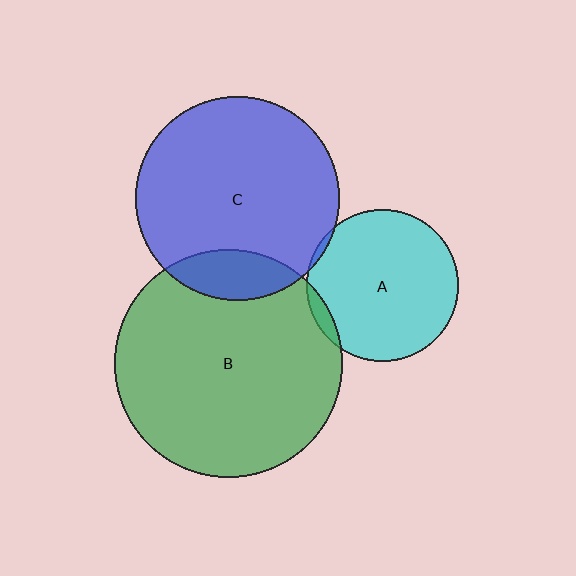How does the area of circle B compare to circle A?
Approximately 2.2 times.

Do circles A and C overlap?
Yes.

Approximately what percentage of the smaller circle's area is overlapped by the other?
Approximately 5%.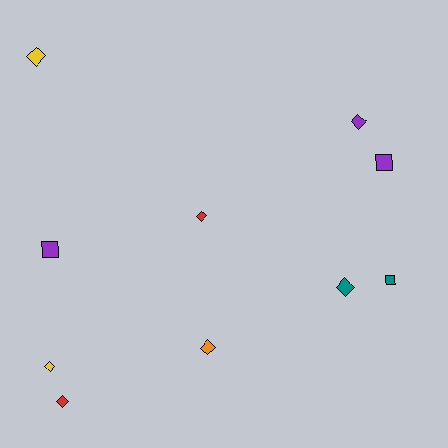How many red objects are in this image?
There are 2 red objects.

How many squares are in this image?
There are 3 squares.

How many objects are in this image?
There are 10 objects.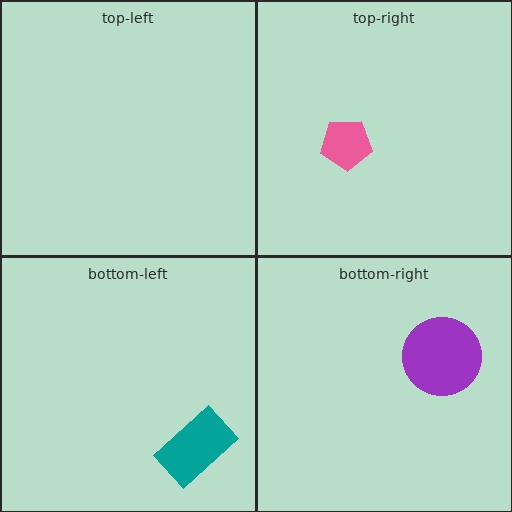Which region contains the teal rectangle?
The bottom-left region.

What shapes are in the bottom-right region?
The purple circle.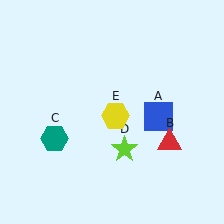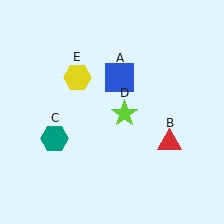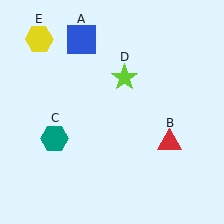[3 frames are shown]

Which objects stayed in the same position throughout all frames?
Red triangle (object B) and teal hexagon (object C) remained stationary.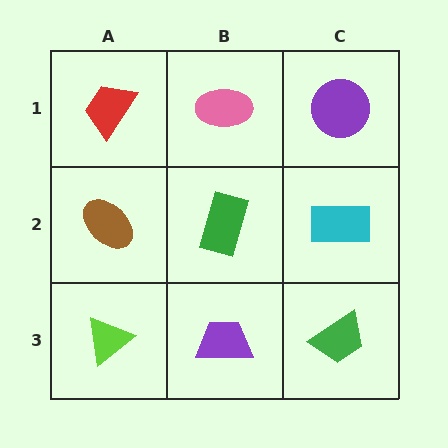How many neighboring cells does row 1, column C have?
2.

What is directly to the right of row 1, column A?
A pink ellipse.